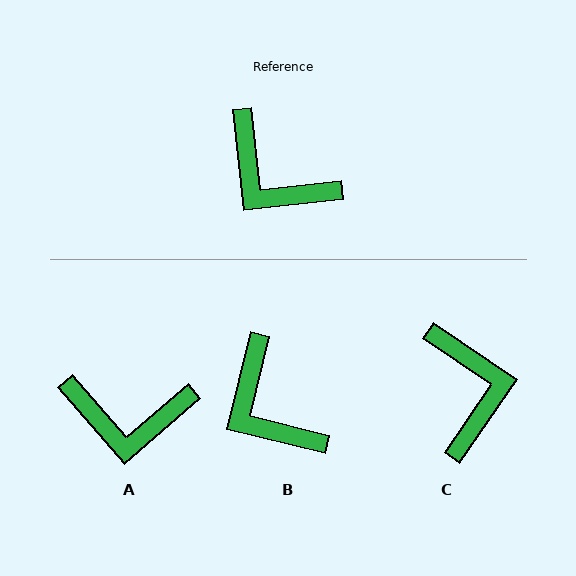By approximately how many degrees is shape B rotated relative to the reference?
Approximately 20 degrees clockwise.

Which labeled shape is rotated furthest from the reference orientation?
C, about 139 degrees away.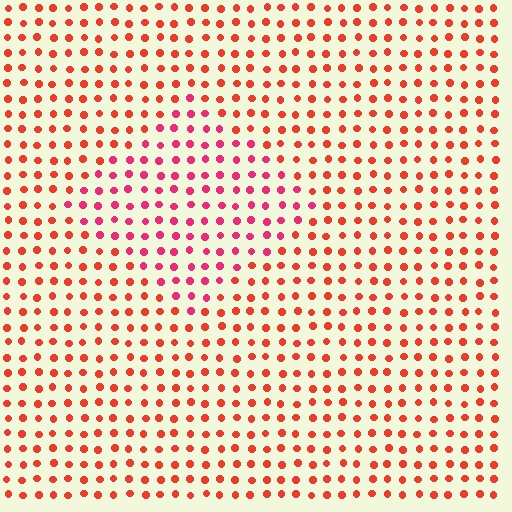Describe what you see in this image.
The image is filled with small red elements in a uniform arrangement. A diamond-shaped region is visible where the elements are tinted to a slightly different hue, forming a subtle color boundary.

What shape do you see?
I see a diamond.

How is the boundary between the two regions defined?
The boundary is defined purely by a slight shift in hue (about 30 degrees). Spacing, size, and orientation are identical on both sides.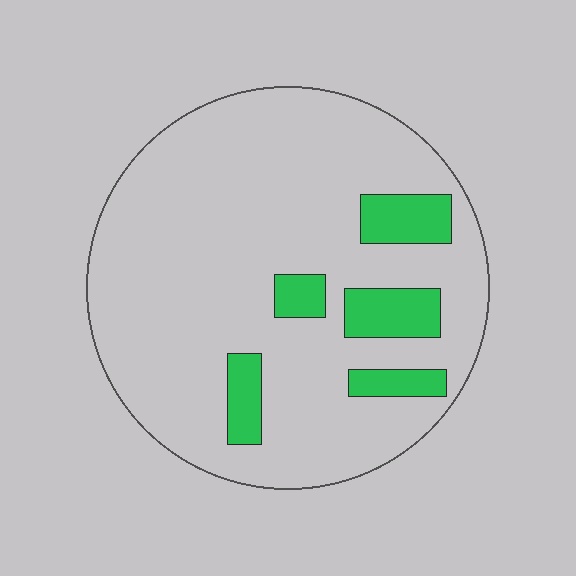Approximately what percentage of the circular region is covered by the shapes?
Approximately 15%.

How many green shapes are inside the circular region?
5.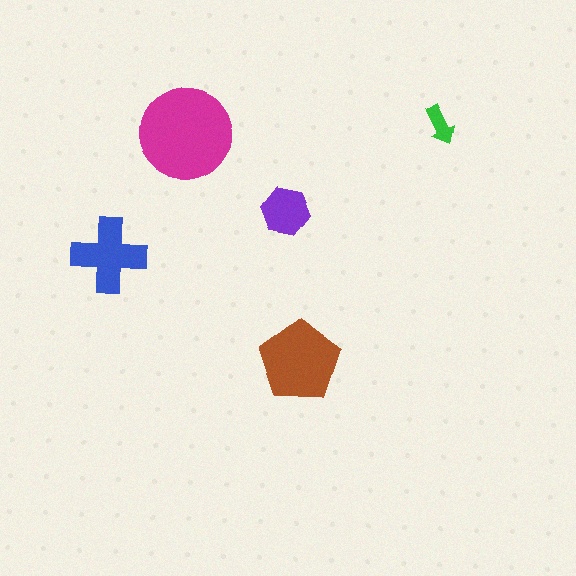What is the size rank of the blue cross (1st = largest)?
3rd.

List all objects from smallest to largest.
The green arrow, the purple hexagon, the blue cross, the brown pentagon, the magenta circle.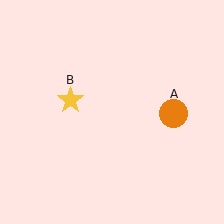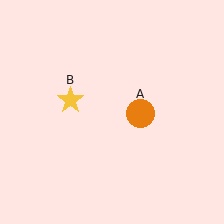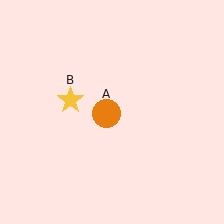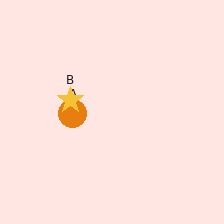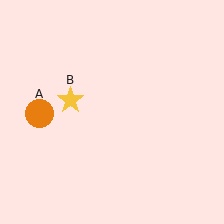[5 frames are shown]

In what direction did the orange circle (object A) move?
The orange circle (object A) moved left.